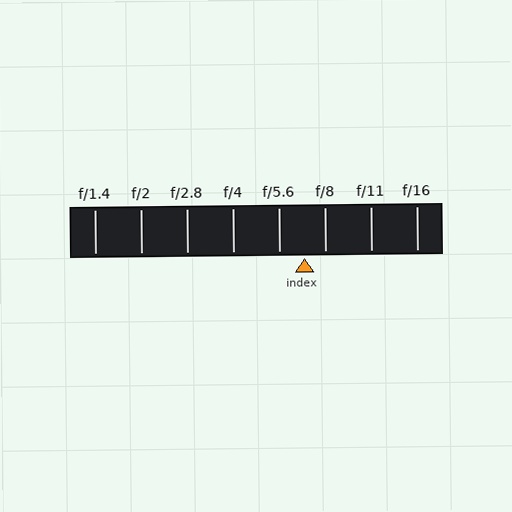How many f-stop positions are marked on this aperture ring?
There are 8 f-stop positions marked.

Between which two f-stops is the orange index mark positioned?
The index mark is between f/5.6 and f/8.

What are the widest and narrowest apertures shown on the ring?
The widest aperture shown is f/1.4 and the narrowest is f/16.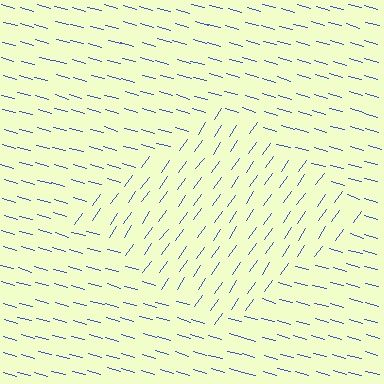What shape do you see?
I see a diamond.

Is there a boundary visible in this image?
Yes, there is a texture boundary formed by a change in line orientation.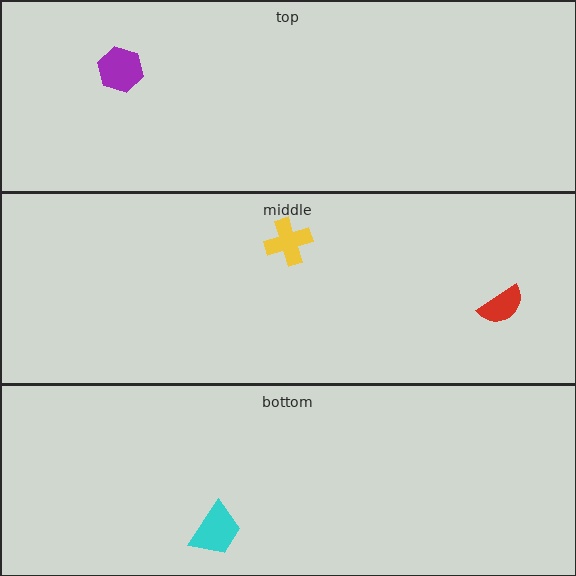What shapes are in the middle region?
The red semicircle, the yellow cross.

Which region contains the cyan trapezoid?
The bottom region.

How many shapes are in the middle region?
2.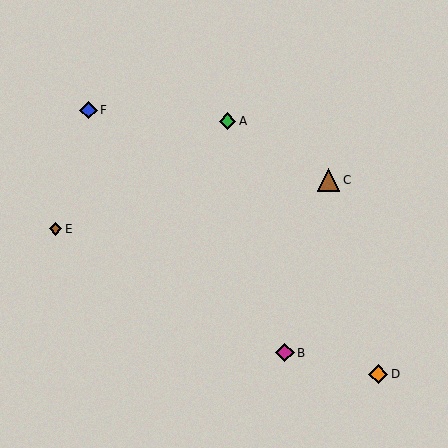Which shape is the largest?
The brown triangle (labeled C) is the largest.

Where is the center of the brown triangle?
The center of the brown triangle is at (329, 180).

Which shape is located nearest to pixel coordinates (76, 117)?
The blue diamond (labeled F) at (88, 110) is nearest to that location.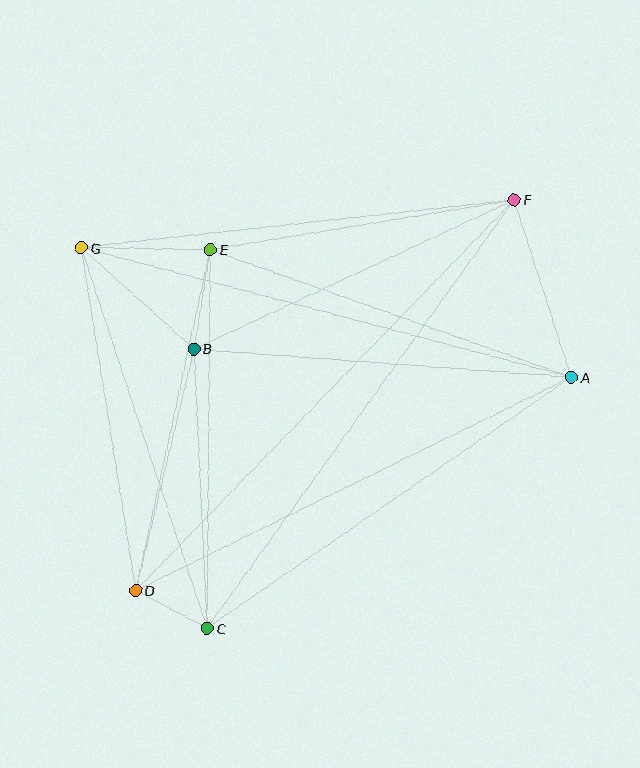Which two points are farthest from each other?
Points D and F are farthest from each other.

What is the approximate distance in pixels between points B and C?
The distance between B and C is approximately 280 pixels.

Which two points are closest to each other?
Points C and D are closest to each other.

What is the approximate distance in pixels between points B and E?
The distance between B and E is approximately 101 pixels.